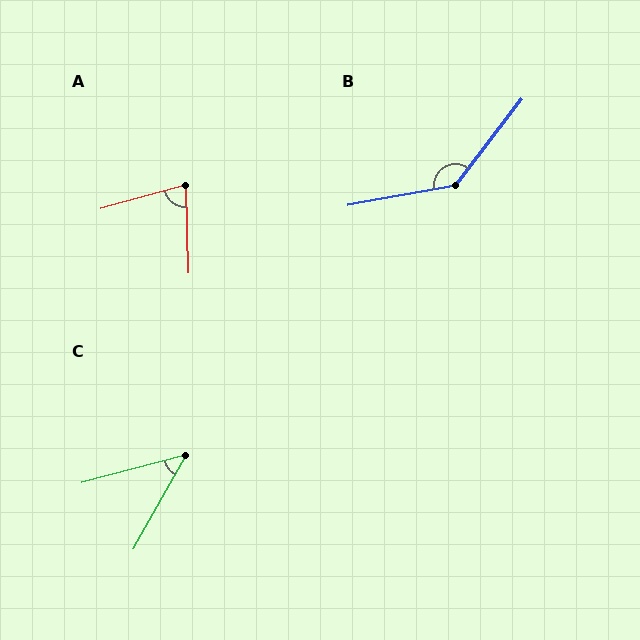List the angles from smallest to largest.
C (46°), A (76°), B (138°).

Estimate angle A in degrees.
Approximately 76 degrees.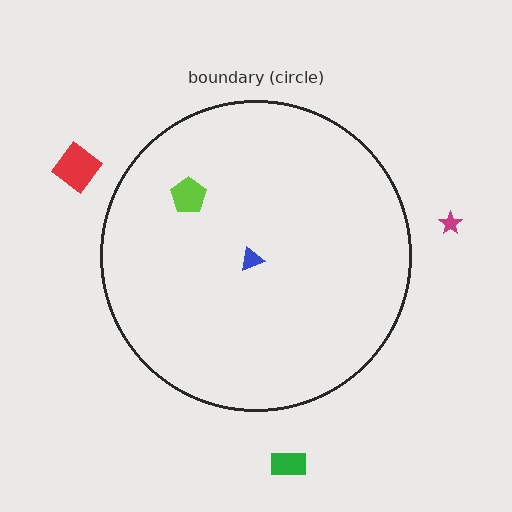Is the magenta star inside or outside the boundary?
Outside.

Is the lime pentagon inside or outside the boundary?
Inside.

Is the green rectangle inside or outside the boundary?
Outside.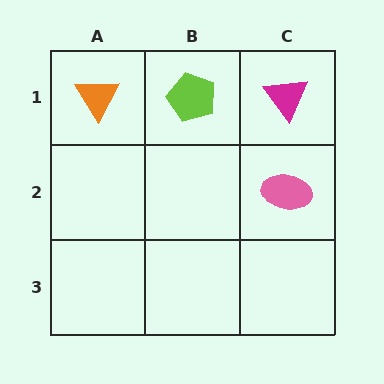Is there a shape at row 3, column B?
No, that cell is empty.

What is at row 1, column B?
A lime pentagon.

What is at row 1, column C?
A magenta triangle.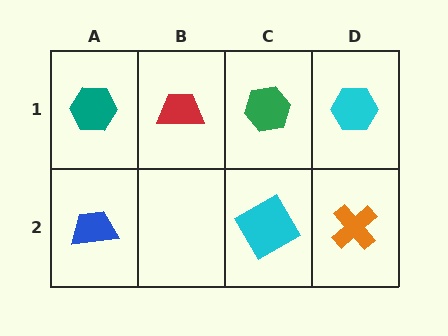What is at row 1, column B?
A red trapezoid.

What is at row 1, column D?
A cyan hexagon.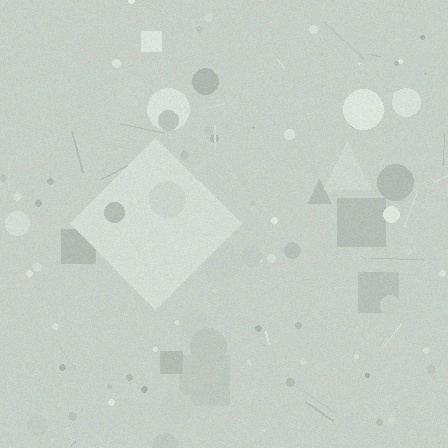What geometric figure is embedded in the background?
A diamond is embedded in the background.